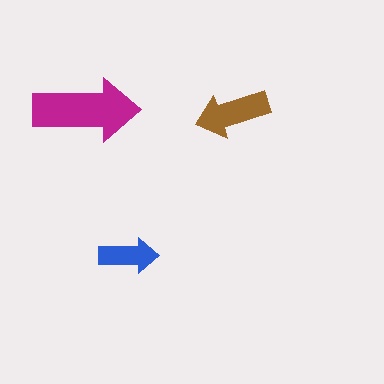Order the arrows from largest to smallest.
the magenta one, the brown one, the blue one.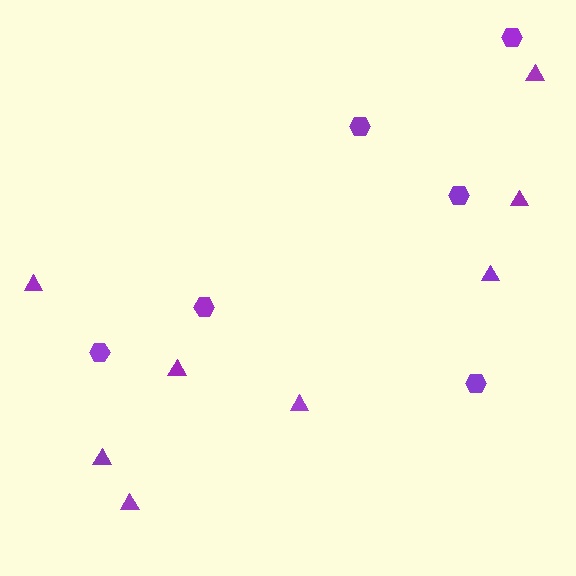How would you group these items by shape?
There are 2 groups: one group of triangles (8) and one group of hexagons (6).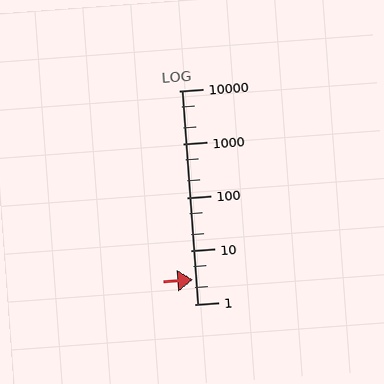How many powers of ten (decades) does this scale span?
The scale spans 4 decades, from 1 to 10000.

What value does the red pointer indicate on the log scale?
The pointer indicates approximately 2.9.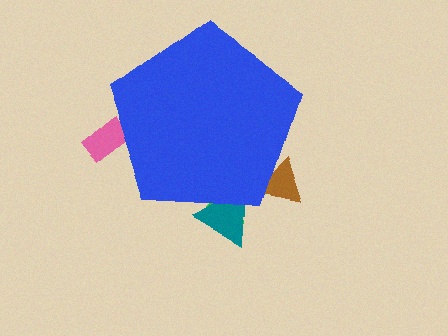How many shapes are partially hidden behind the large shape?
4 shapes are partially hidden.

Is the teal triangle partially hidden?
Yes, the teal triangle is partially hidden behind the blue pentagon.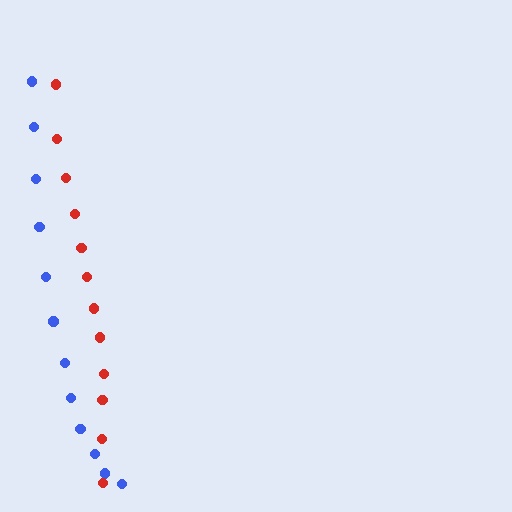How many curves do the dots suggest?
There are 2 distinct paths.